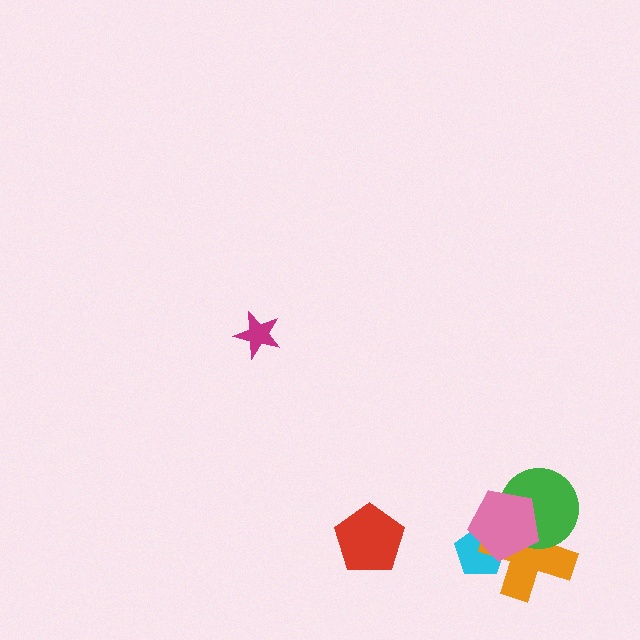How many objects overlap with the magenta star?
0 objects overlap with the magenta star.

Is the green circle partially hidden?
Yes, it is partially covered by another shape.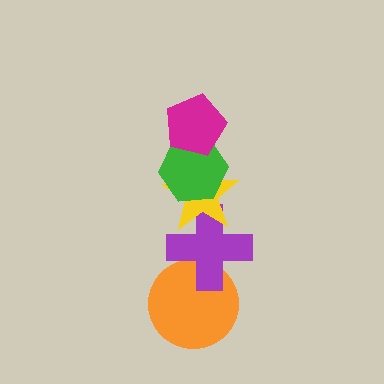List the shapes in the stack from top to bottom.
From top to bottom: the magenta pentagon, the green hexagon, the yellow star, the purple cross, the orange circle.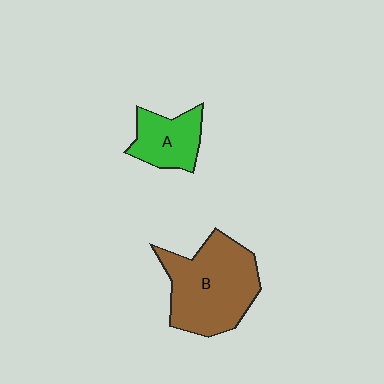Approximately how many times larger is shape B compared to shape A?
Approximately 2.0 times.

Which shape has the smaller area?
Shape A (green).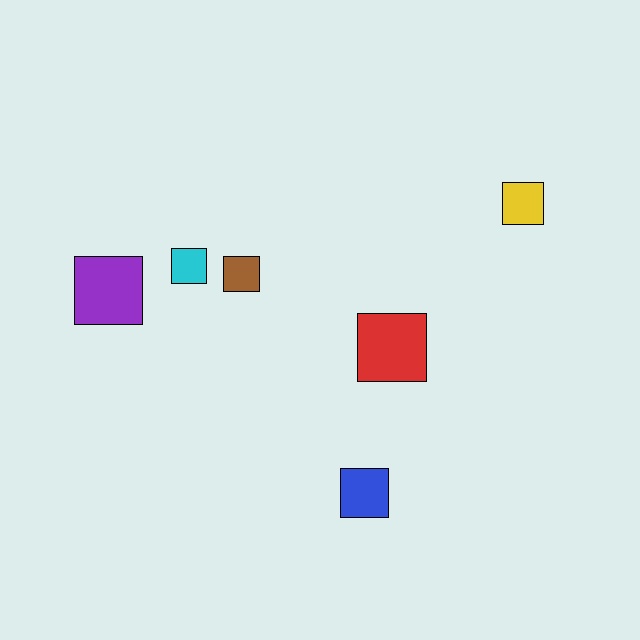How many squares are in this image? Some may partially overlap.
There are 6 squares.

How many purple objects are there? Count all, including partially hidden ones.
There is 1 purple object.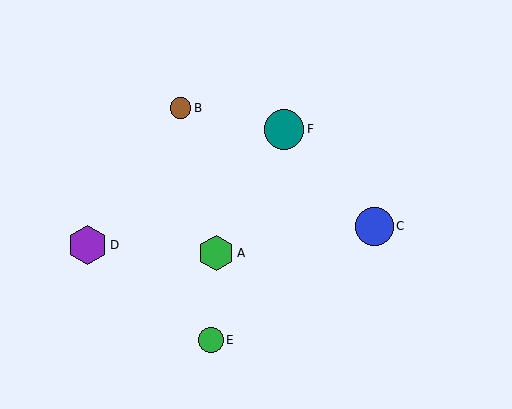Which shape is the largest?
The teal circle (labeled F) is the largest.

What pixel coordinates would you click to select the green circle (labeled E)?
Click at (211, 340) to select the green circle E.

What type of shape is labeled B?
Shape B is a brown circle.